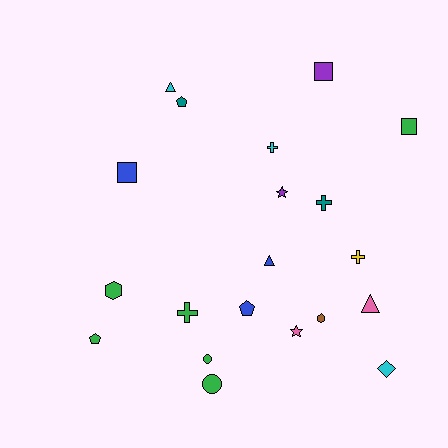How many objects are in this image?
There are 20 objects.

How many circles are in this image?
There are 2 circles.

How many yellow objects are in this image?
There is 1 yellow object.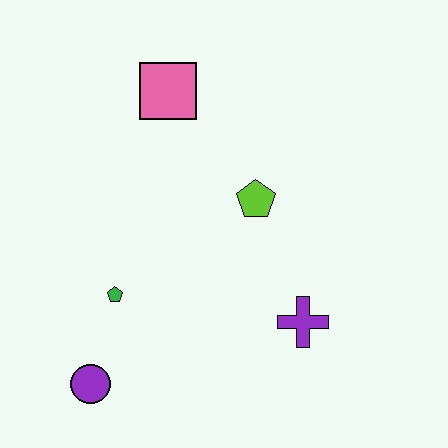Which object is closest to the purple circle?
The green pentagon is closest to the purple circle.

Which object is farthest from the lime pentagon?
The purple circle is farthest from the lime pentagon.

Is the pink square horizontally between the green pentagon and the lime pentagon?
Yes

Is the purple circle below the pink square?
Yes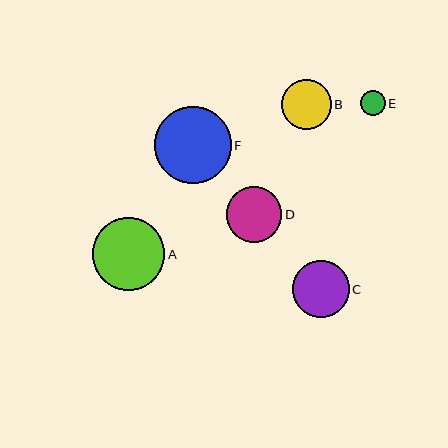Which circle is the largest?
Circle F is the largest with a size of approximately 76 pixels.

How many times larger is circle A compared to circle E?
Circle A is approximately 2.9 times the size of circle E.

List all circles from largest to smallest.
From largest to smallest: F, A, C, D, B, E.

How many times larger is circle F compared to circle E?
Circle F is approximately 3.1 times the size of circle E.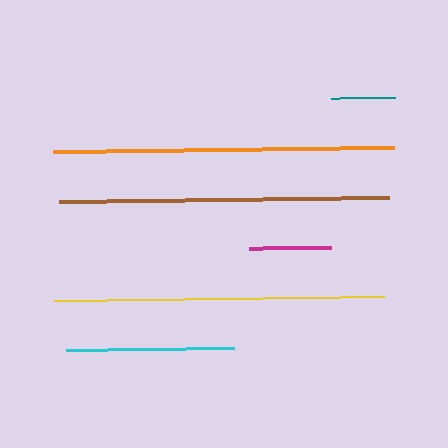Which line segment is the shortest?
The teal line is the shortest at approximately 64 pixels.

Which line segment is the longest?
The orange line is the longest at approximately 342 pixels.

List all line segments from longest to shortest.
From longest to shortest: orange, yellow, brown, cyan, magenta, teal.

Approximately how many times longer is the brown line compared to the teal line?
The brown line is approximately 5.2 times the length of the teal line.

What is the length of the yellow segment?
The yellow segment is approximately 331 pixels long.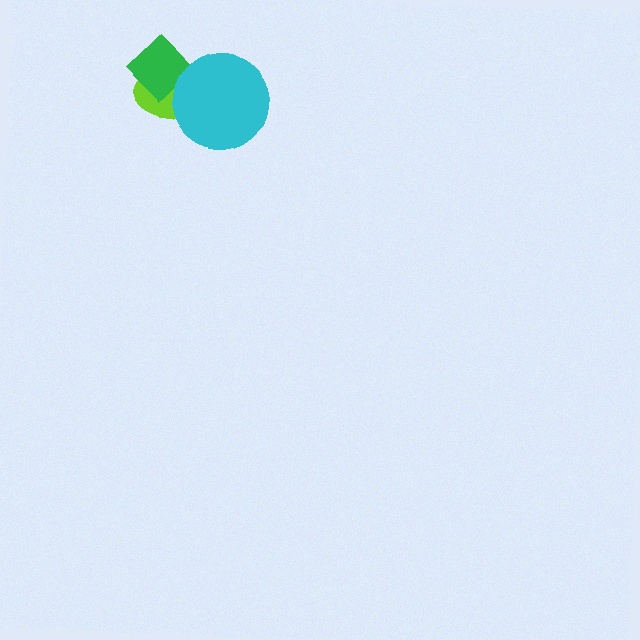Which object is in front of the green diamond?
The cyan circle is in front of the green diamond.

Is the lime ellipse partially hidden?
Yes, it is partially covered by another shape.